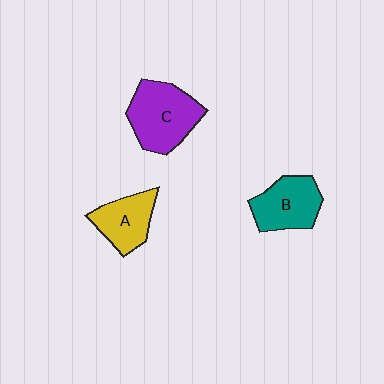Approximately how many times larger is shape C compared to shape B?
Approximately 1.3 times.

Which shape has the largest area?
Shape C (purple).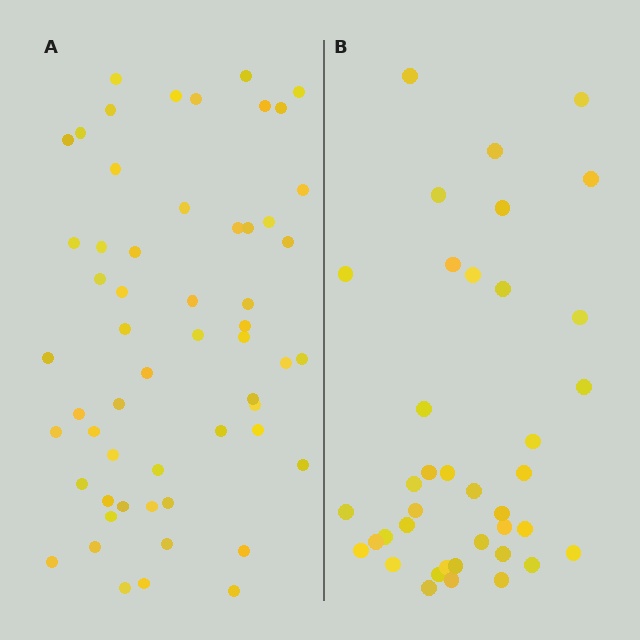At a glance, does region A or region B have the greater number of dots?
Region A (the left region) has more dots.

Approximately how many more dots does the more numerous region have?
Region A has approximately 15 more dots than region B.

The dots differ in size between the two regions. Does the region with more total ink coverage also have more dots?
No. Region B has more total ink coverage because its dots are larger, but region A actually contains more individual dots. Total area can be misleading — the number of items is what matters here.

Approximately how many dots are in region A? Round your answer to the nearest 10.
About 60 dots. (The exact count is 56, which rounds to 60.)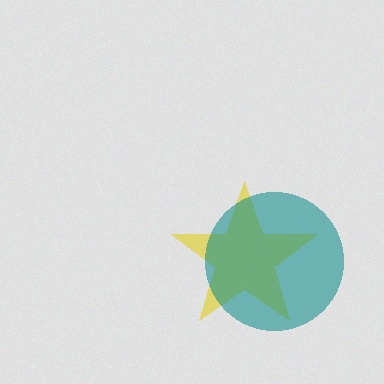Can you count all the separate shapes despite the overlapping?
Yes, there are 2 separate shapes.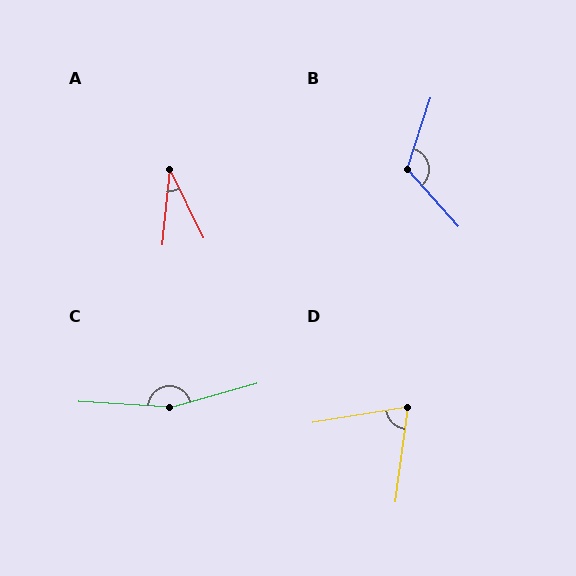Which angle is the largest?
C, at approximately 161 degrees.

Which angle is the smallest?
A, at approximately 32 degrees.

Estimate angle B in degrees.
Approximately 120 degrees.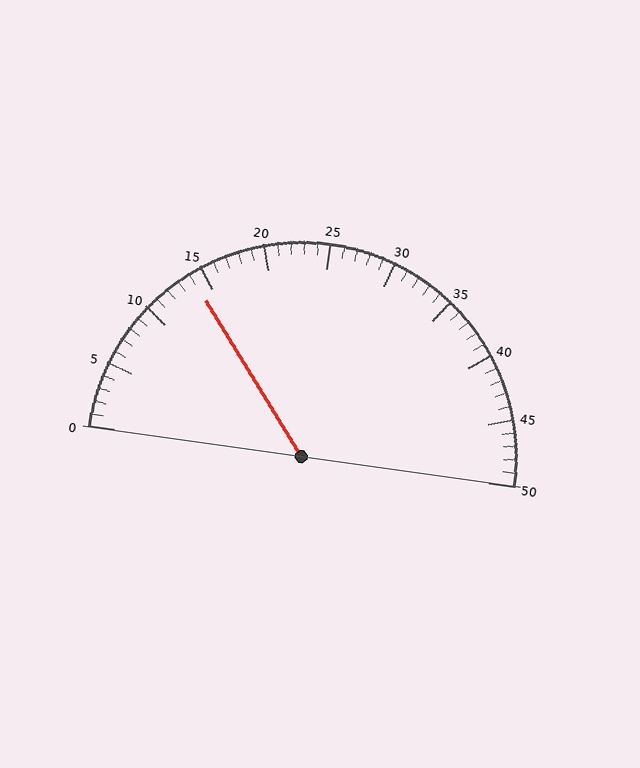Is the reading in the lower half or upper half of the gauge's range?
The reading is in the lower half of the range (0 to 50).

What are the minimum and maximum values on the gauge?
The gauge ranges from 0 to 50.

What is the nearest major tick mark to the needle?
The nearest major tick mark is 15.